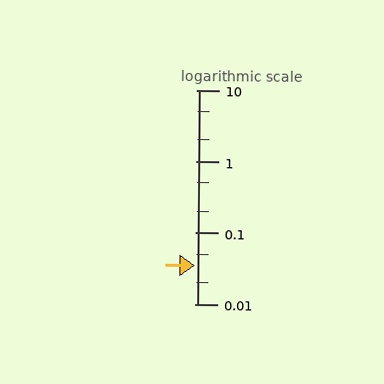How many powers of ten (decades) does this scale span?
The scale spans 3 decades, from 0.01 to 10.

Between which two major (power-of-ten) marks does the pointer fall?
The pointer is between 0.01 and 0.1.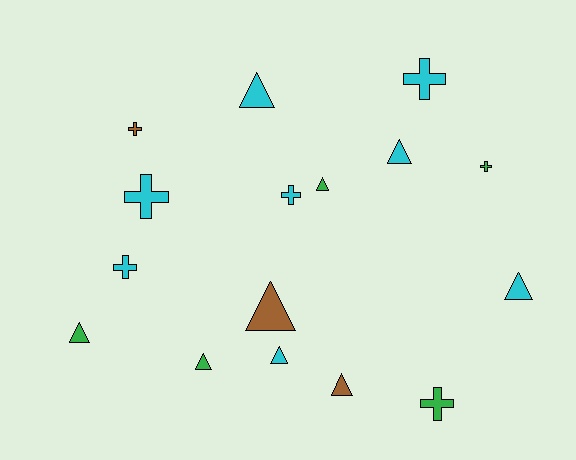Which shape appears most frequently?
Triangle, with 9 objects.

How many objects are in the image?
There are 16 objects.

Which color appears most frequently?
Cyan, with 8 objects.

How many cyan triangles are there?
There are 4 cyan triangles.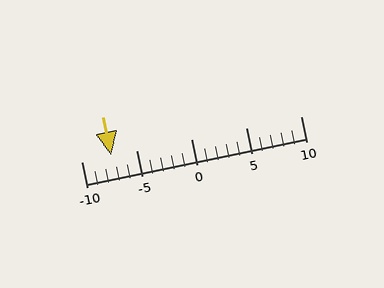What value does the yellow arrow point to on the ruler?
The yellow arrow points to approximately -7.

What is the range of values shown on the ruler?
The ruler shows values from -10 to 10.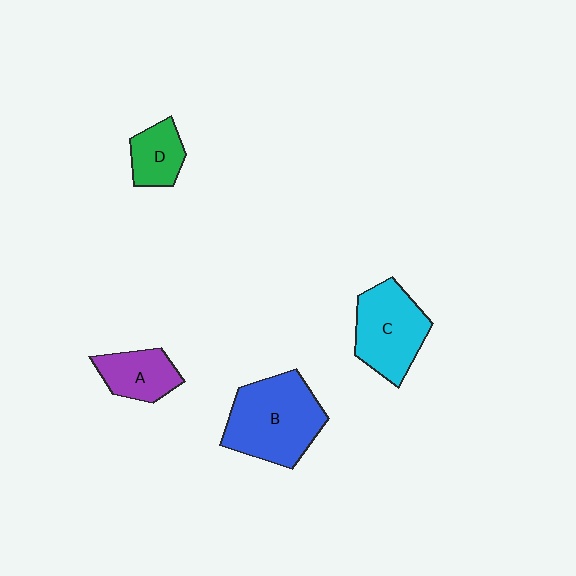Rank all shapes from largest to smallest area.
From largest to smallest: B (blue), C (cyan), A (purple), D (green).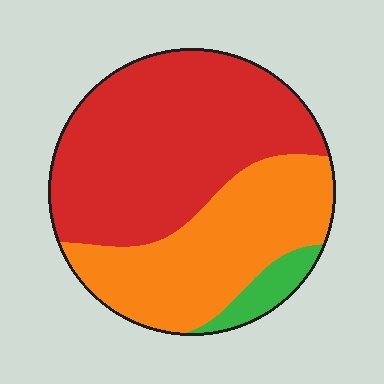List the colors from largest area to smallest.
From largest to smallest: red, orange, green.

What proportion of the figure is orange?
Orange takes up between a quarter and a half of the figure.